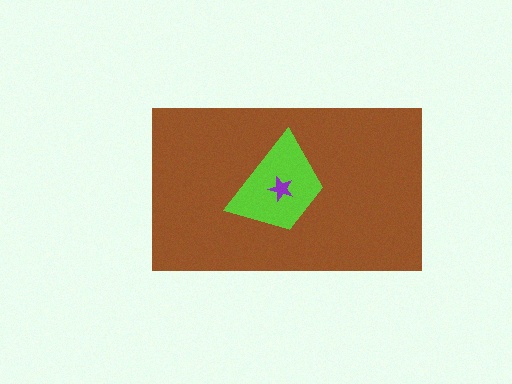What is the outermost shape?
The brown rectangle.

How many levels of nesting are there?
3.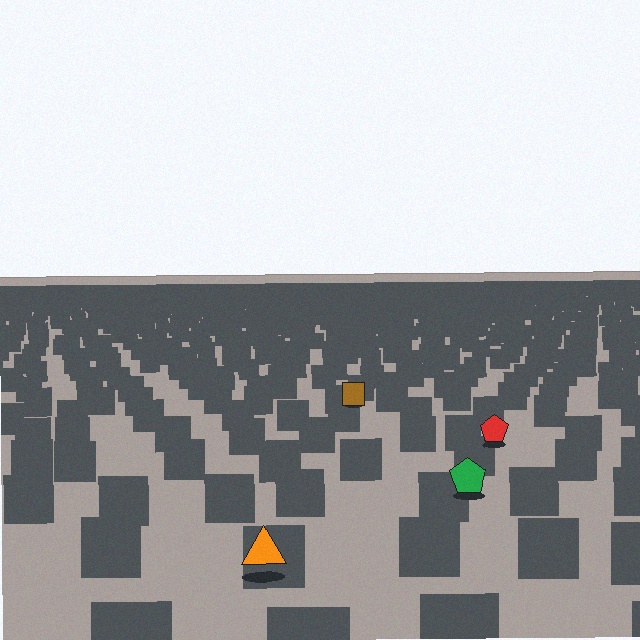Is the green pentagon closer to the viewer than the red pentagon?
Yes. The green pentagon is closer — you can tell from the texture gradient: the ground texture is coarser near it.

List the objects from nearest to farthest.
From nearest to farthest: the orange triangle, the green pentagon, the red pentagon, the brown square.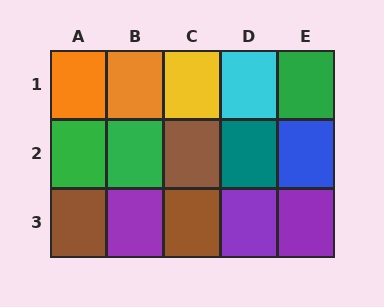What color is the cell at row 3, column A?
Brown.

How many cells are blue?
1 cell is blue.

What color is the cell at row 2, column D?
Teal.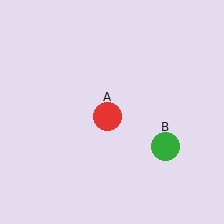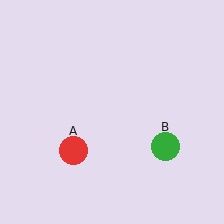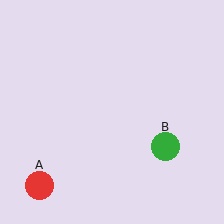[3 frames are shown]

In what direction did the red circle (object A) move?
The red circle (object A) moved down and to the left.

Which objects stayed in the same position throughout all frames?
Green circle (object B) remained stationary.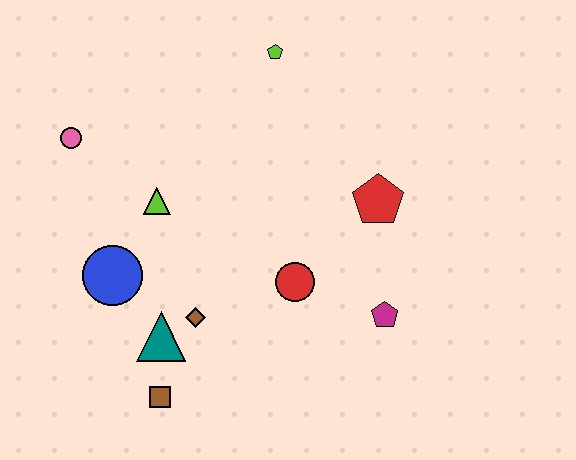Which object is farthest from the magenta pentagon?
The pink circle is farthest from the magenta pentagon.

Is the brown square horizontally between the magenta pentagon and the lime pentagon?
No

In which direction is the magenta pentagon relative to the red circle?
The magenta pentagon is to the right of the red circle.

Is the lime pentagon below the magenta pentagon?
No